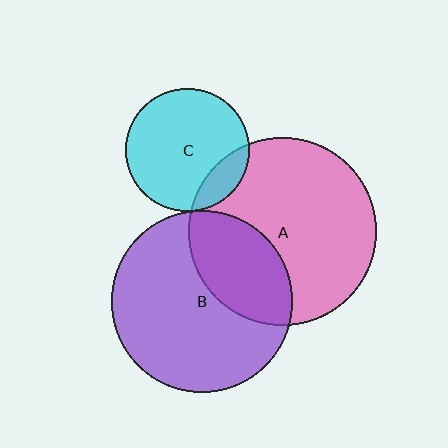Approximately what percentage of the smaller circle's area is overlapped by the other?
Approximately 5%.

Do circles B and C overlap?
Yes.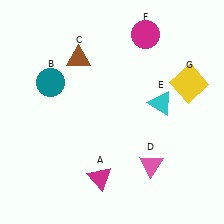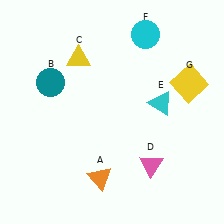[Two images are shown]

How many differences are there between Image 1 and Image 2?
There are 3 differences between the two images.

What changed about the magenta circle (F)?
In Image 1, F is magenta. In Image 2, it changed to cyan.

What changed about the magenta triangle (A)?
In Image 1, A is magenta. In Image 2, it changed to orange.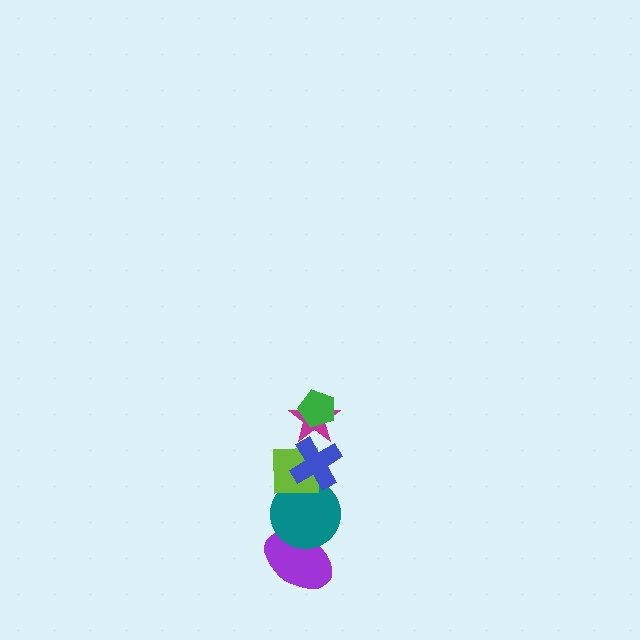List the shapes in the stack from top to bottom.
From top to bottom: the green pentagon, the magenta star, the blue cross, the lime square, the teal circle, the purple ellipse.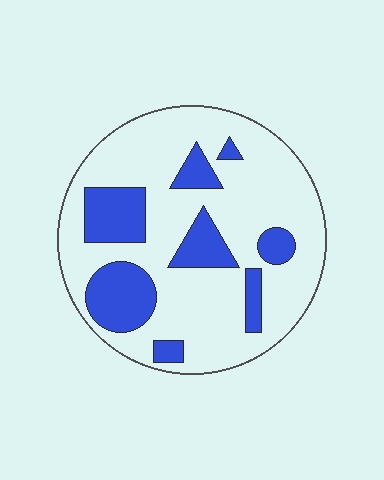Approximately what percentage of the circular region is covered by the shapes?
Approximately 25%.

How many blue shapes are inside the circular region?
8.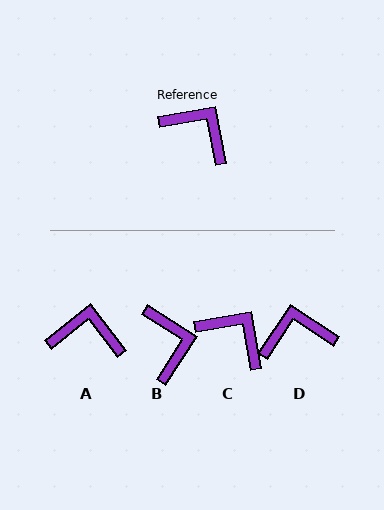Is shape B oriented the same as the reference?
No, it is off by about 43 degrees.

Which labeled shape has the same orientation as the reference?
C.